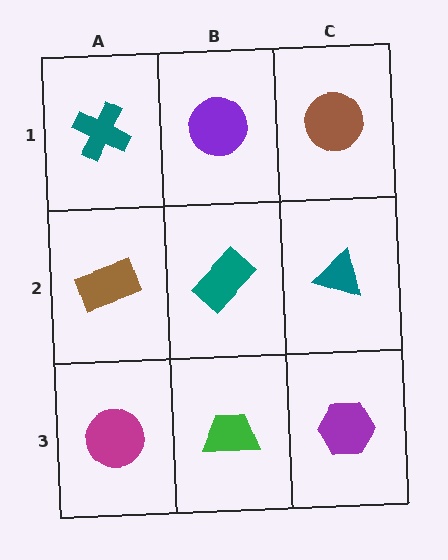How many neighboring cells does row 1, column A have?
2.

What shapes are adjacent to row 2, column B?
A purple circle (row 1, column B), a green trapezoid (row 3, column B), a brown rectangle (row 2, column A), a teal triangle (row 2, column C).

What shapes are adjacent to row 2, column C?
A brown circle (row 1, column C), a purple hexagon (row 3, column C), a teal rectangle (row 2, column B).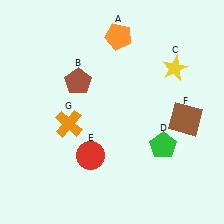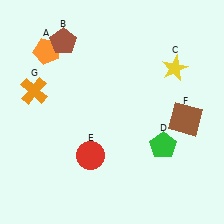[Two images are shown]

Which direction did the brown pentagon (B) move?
The brown pentagon (B) moved up.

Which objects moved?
The objects that moved are: the orange pentagon (A), the brown pentagon (B), the orange cross (G).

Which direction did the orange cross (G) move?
The orange cross (G) moved left.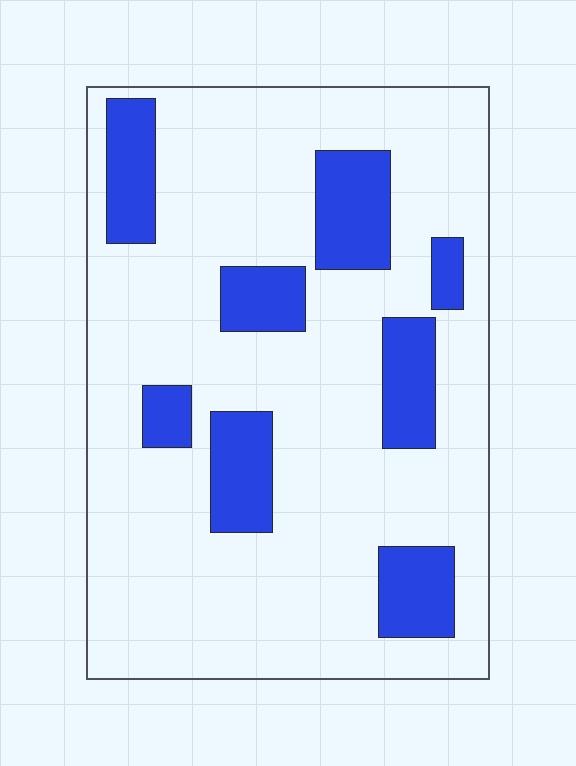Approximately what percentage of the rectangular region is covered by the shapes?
Approximately 20%.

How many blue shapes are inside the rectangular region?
8.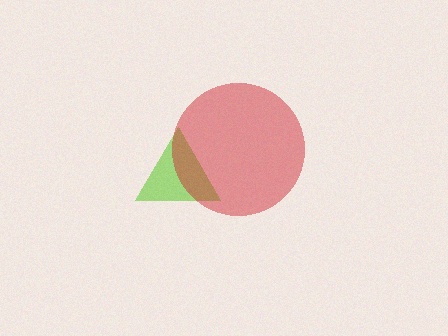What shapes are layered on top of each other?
The layered shapes are: a lime triangle, a red circle.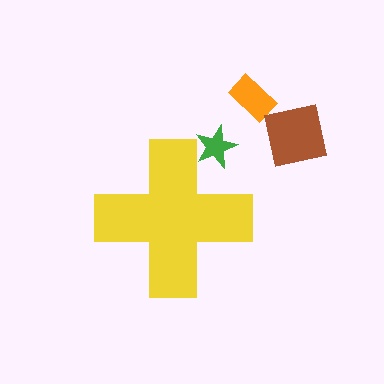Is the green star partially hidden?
Yes, the green star is partially hidden behind the yellow cross.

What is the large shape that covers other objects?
A yellow cross.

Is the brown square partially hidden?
No, the brown square is fully visible.